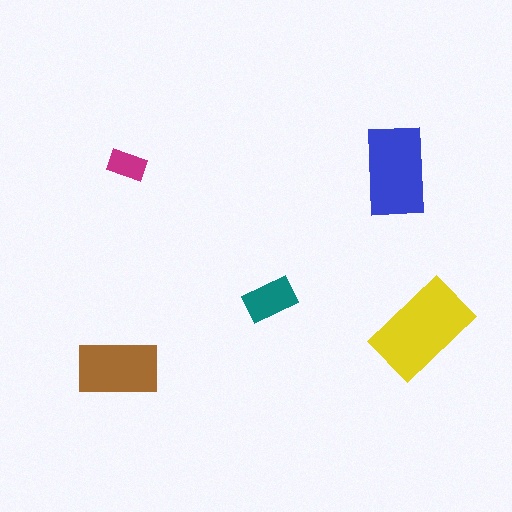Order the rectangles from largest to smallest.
the yellow one, the blue one, the brown one, the teal one, the magenta one.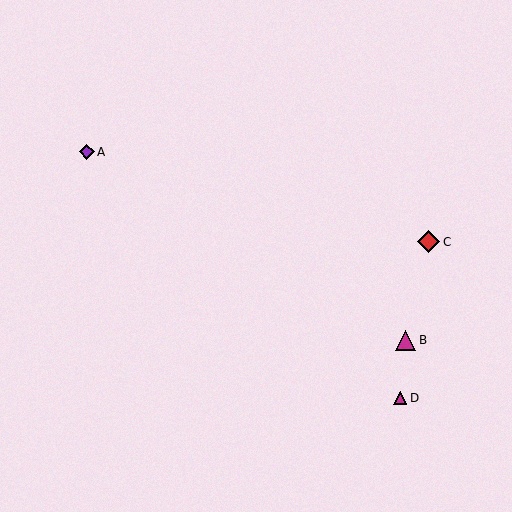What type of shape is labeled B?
Shape B is a magenta triangle.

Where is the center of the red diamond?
The center of the red diamond is at (429, 242).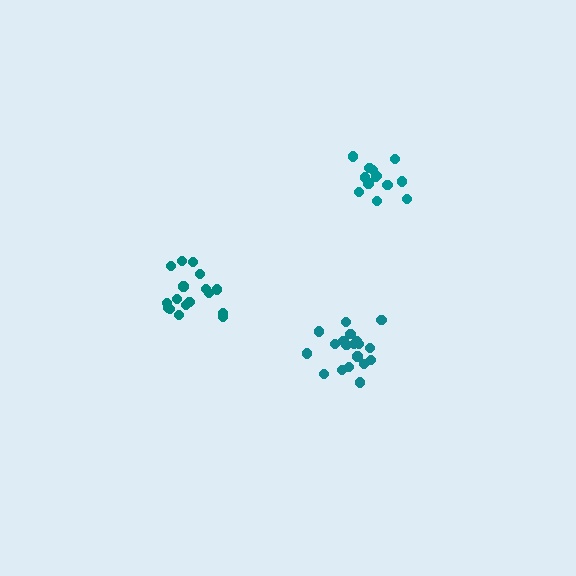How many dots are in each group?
Group 1: 17 dots, Group 2: 19 dots, Group 3: 13 dots (49 total).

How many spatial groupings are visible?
There are 3 spatial groupings.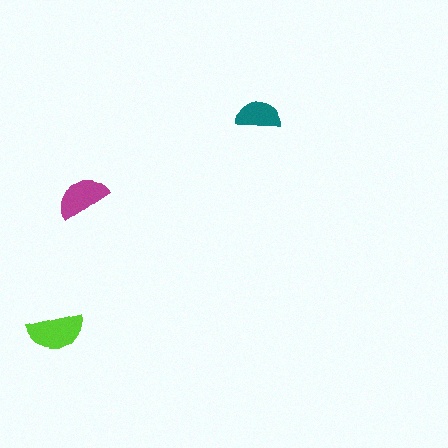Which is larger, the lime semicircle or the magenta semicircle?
The lime one.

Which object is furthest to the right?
The teal semicircle is rightmost.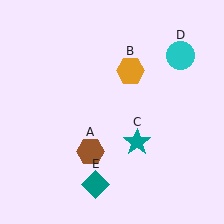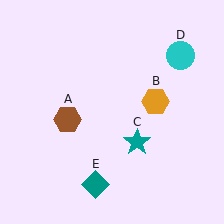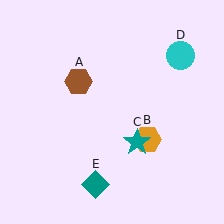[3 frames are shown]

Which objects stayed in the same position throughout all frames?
Teal star (object C) and cyan circle (object D) and teal diamond (object E) remained stationary.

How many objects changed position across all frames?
2 objects changed position: brown hexagon (object A), orange hexagon (object B).